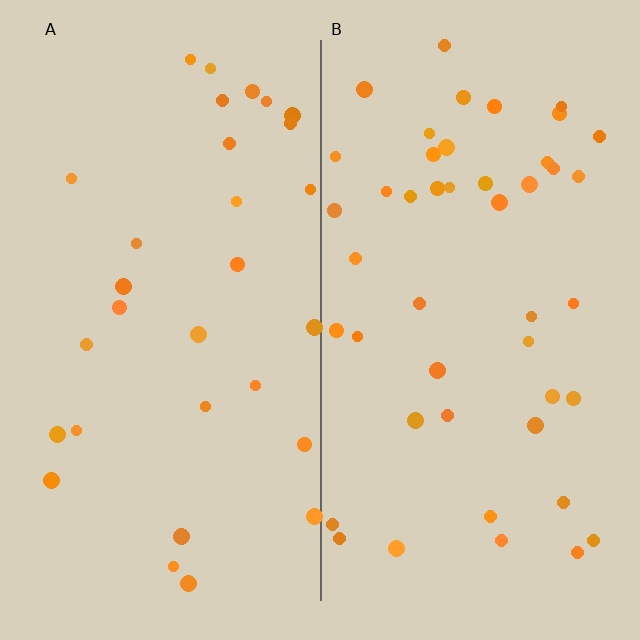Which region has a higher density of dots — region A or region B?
B (the right).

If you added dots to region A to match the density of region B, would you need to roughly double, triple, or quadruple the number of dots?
Approximately double.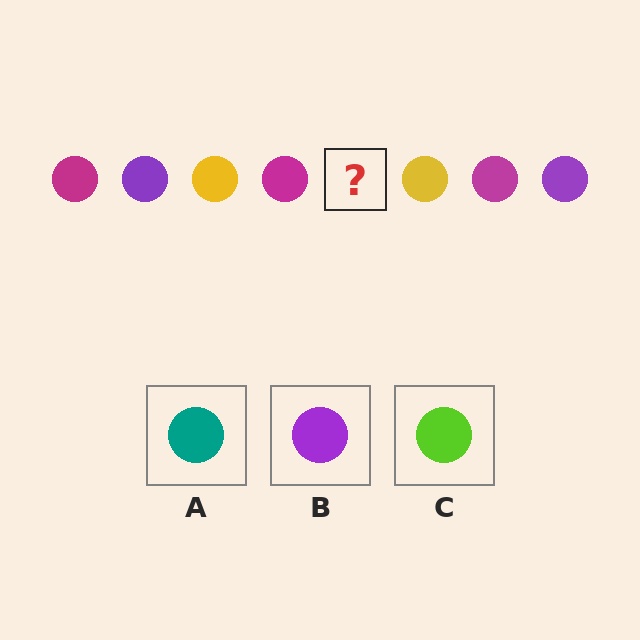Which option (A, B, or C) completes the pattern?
B.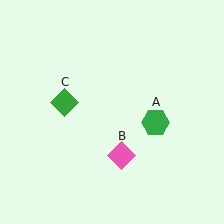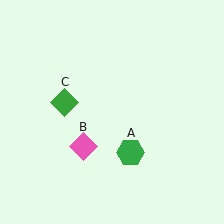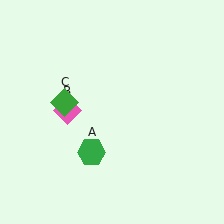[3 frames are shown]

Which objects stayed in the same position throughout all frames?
Green diamond (object C) remained stationary.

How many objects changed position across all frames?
2 objects changed position: green hexagon (object A), pink diamond (object B).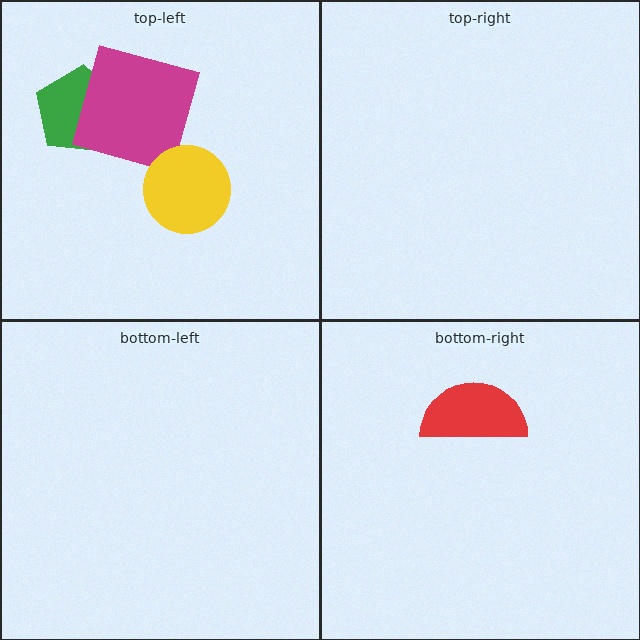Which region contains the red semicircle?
The bottom-right region.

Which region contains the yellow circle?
The top-left region.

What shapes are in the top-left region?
The green pentagon, the magenta square, the yellow circle.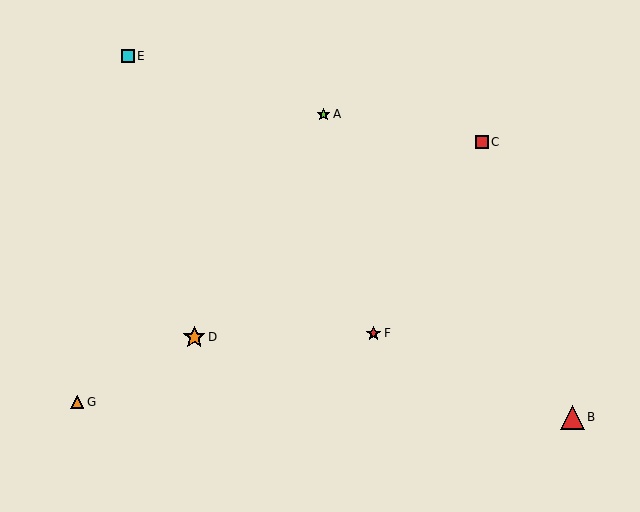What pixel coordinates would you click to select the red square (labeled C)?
Click at (482, 142) to select the red square C.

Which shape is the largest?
The red triangle (labeled B) is the largest.